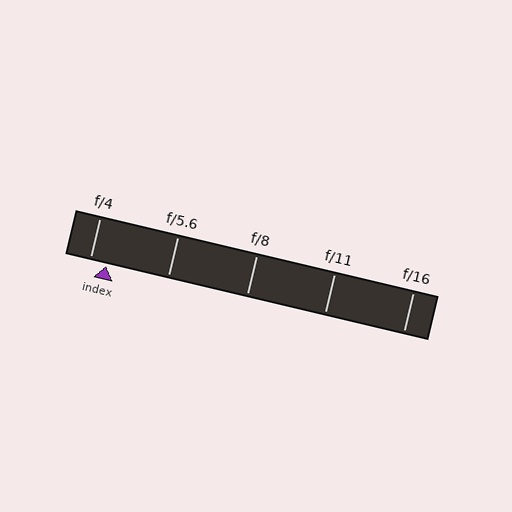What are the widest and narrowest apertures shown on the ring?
The widest aperture shown is f/4 and the narrowest is f/16.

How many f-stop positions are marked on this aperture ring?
There are 5 f-stop positions marked.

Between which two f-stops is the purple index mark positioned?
The index mark is between f/4 and f/5.6.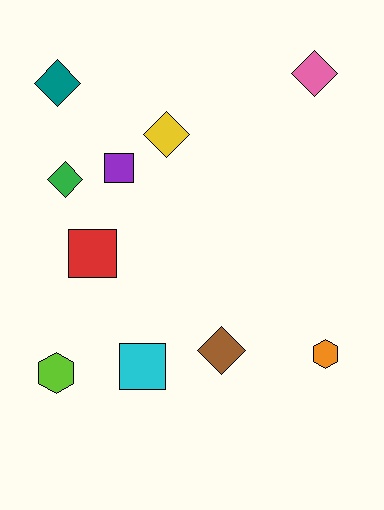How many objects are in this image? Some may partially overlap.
There are 10 objects.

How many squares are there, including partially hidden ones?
There are 3 squares.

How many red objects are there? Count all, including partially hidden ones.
There is 1 red object.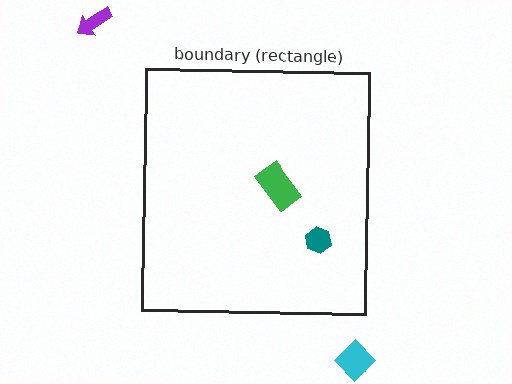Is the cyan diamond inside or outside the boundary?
Outside.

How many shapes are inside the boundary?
2 inside, 2 outside.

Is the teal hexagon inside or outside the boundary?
Inside.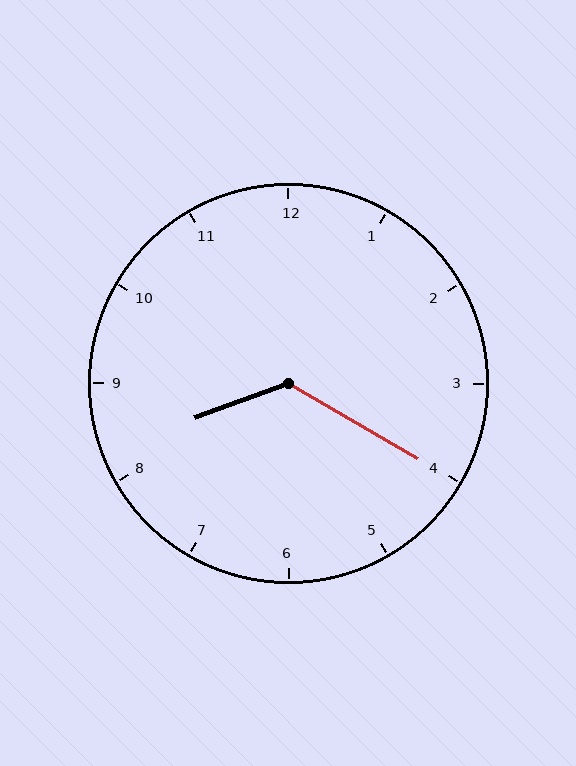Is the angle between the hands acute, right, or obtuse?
It is obtuse.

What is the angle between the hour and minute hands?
Approximately 130 degrees.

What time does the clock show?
8:20.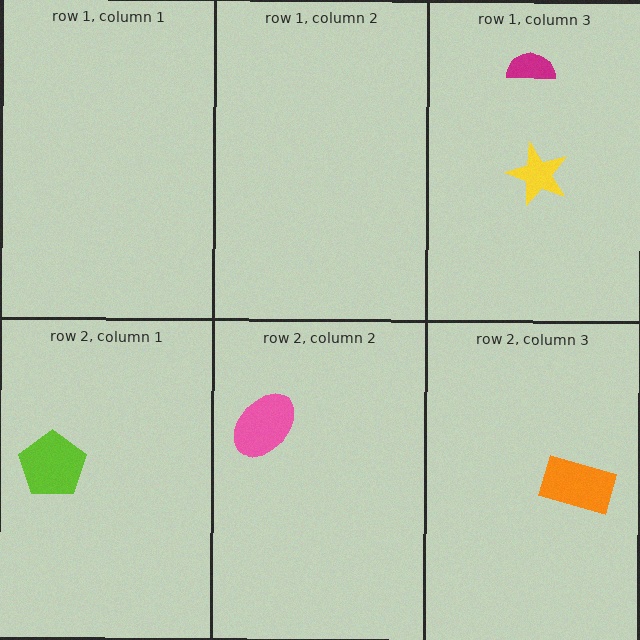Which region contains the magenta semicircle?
The row 1, column 3 region.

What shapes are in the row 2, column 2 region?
The pink ellipse.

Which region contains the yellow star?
The row 1, column 3 region.